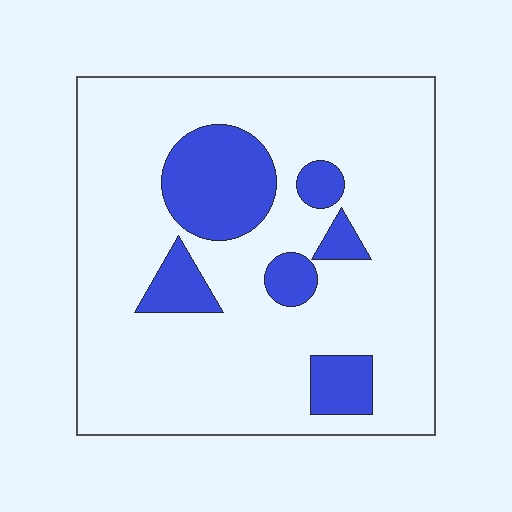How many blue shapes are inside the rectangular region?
6.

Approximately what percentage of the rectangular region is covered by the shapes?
Approximately 20%.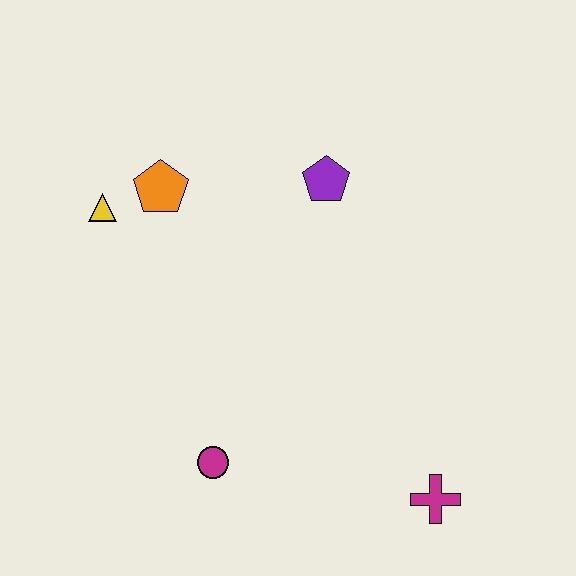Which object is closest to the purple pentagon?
The orange pentagon is closest to the purple pentagon.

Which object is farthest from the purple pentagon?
The magenta cross is farthest from the purple pentagon.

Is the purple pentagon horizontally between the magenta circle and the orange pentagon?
No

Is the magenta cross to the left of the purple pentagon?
No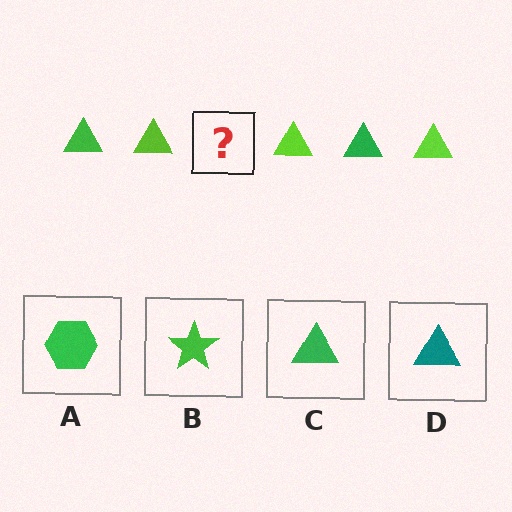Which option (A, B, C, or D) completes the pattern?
C.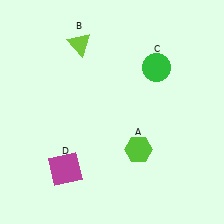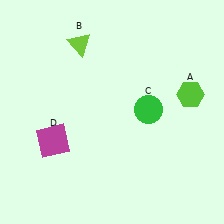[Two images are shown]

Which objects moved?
The objects that moved are: the lime hexagon (A), the green circle (C), the magenta square (D).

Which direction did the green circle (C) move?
The green circle (C) moved down.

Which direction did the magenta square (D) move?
The magenta square (D) moved up.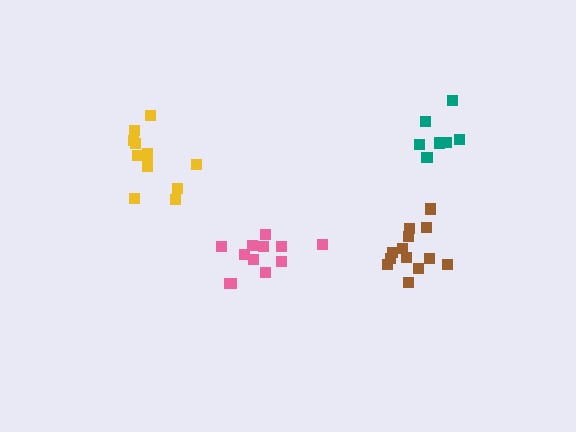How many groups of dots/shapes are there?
There are 4 groups.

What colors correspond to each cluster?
The clusters are colored: teal, pink, yellow, brown.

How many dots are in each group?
Group 1: 7 dots, Group 2: 12 dots, Group 3: 12 dots, Group 4: 13 dots (44 total).